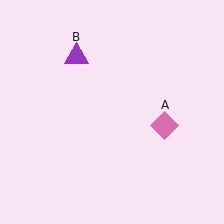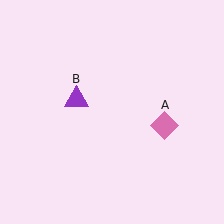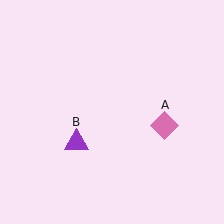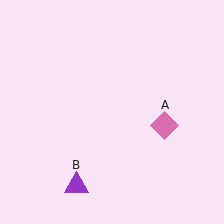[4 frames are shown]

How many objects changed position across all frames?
1 object changed position: purple triangle (object B).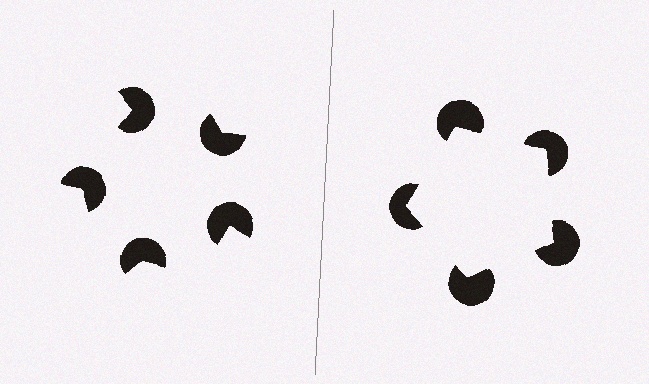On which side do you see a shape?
An illusory pentagon appears on the right side. On the left side the wedge cuts are rotated, so no coherent shape forms.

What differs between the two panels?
The pac-man discs are positioned identically on both sides; only the wedge orientations differ. On the right they align to a pentagon; on the left they are misaligned.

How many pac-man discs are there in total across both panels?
10 — 5 on each side.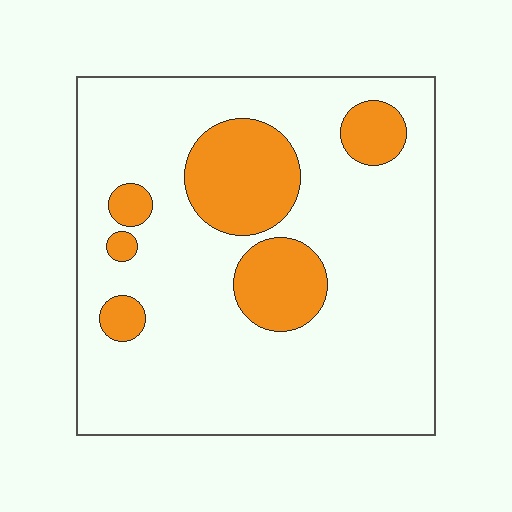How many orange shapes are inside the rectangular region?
6.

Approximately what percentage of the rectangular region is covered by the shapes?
Approximately 20%.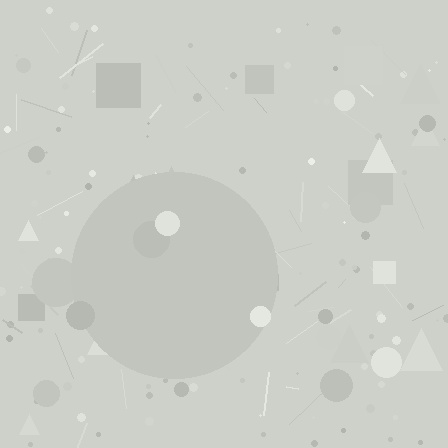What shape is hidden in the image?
A circle is hidden in the image.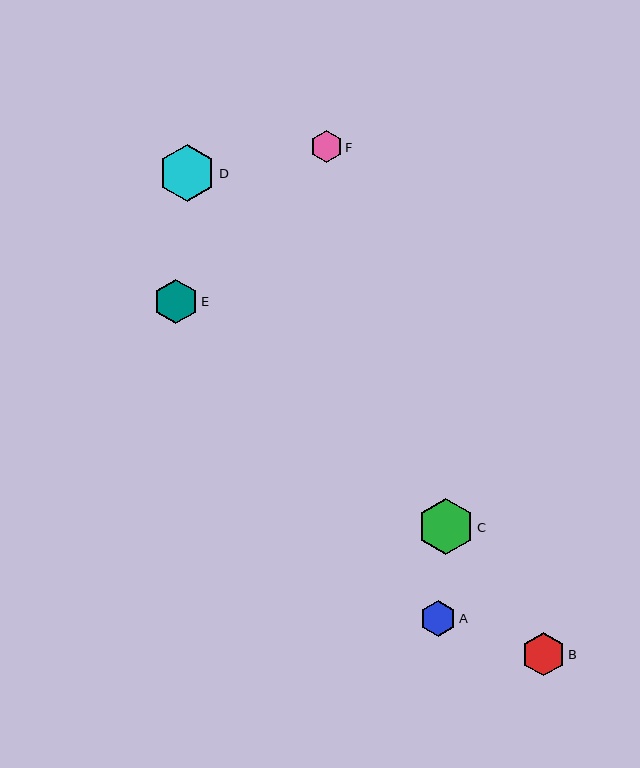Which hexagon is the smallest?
Hexagon F is the smallest with a size of approximately 32 pixels.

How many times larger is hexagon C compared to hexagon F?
Hexagon C is approximately 1.8 times the size of hexagon F.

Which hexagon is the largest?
Hexagon D is the largest with a size of approximately 57 pixels.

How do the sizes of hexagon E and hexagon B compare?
Hexagon E and hexagon B are approximately the same size.